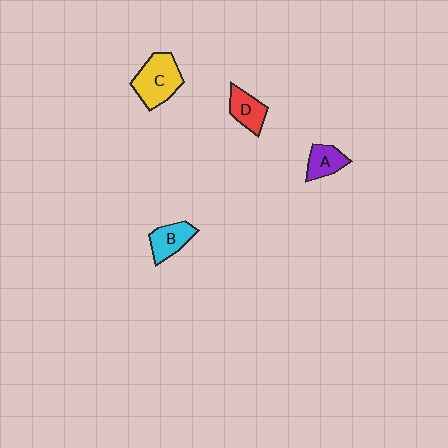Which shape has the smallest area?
Shape A (purple).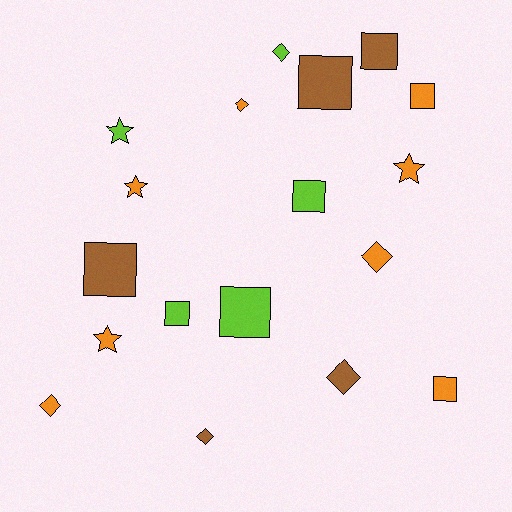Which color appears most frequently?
Orange, with 8 objects.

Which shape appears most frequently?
Square, with 8 objects.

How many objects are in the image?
There are 18 objects.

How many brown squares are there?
There are 3 brown squares.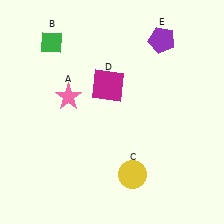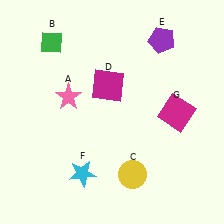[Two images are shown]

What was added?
A cyan star (F), a magenta square (G) were added in Image 2.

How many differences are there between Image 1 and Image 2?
There are 2 differences between the two images.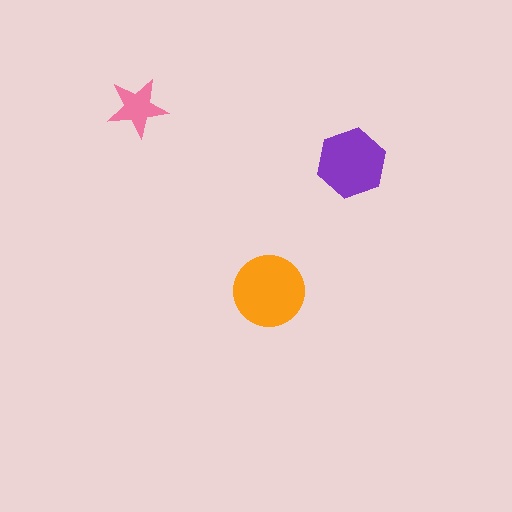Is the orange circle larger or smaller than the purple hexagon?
Larger.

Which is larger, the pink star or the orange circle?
The orange circle.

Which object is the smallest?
The pink star.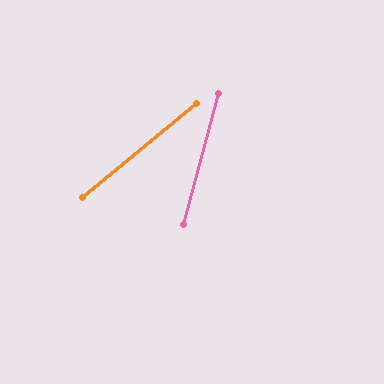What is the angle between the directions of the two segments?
Approximately 35 degrees.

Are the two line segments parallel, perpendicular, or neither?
Neither parallel nor perpendicular — they differ by about 35°.